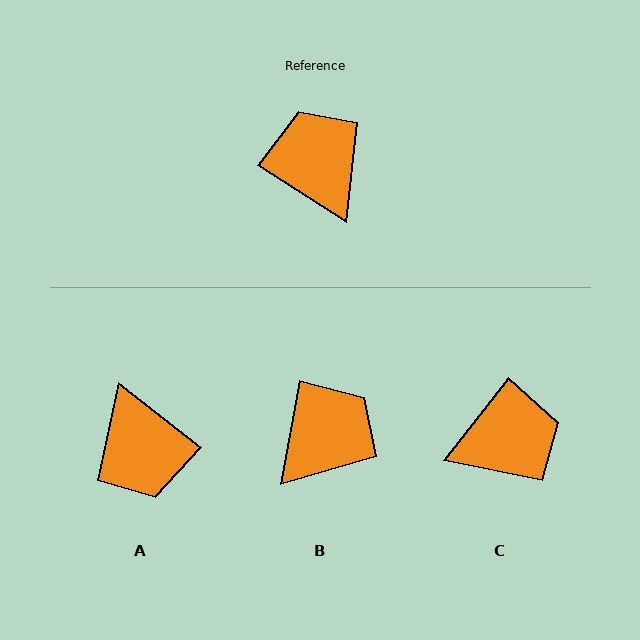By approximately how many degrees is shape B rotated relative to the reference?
Approximately 68 degrees clockwise.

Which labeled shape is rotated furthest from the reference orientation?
A, about 174 degrees away.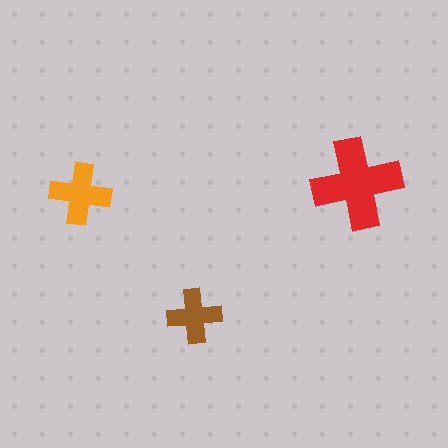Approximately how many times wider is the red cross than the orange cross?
About 1.5 times wider.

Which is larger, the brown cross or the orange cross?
The orange one.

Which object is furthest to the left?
The orange cross is leftmost.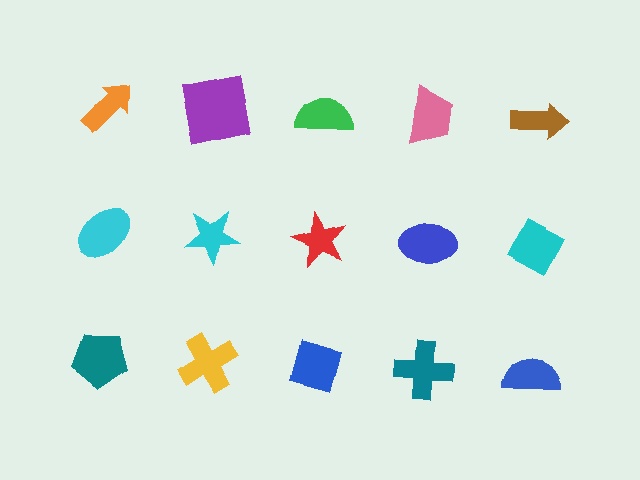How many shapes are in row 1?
5 shapes.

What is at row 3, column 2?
A yellow cross.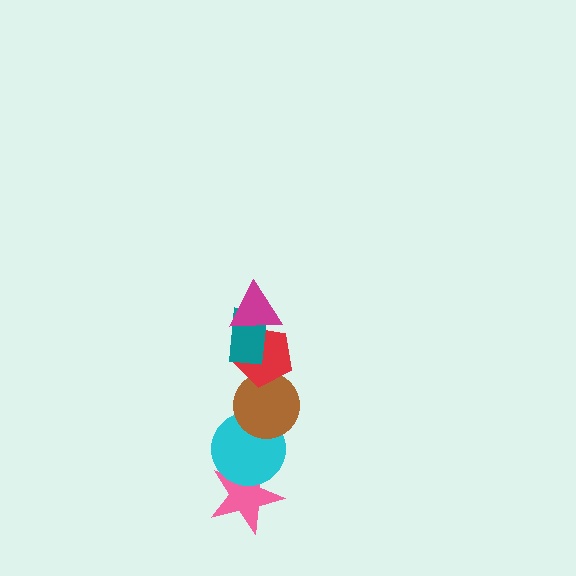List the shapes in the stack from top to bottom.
From top to bottom: the magenta triangle, the teal rectangle, the red pentagon, the brown circle, the cyan circle, the pink star.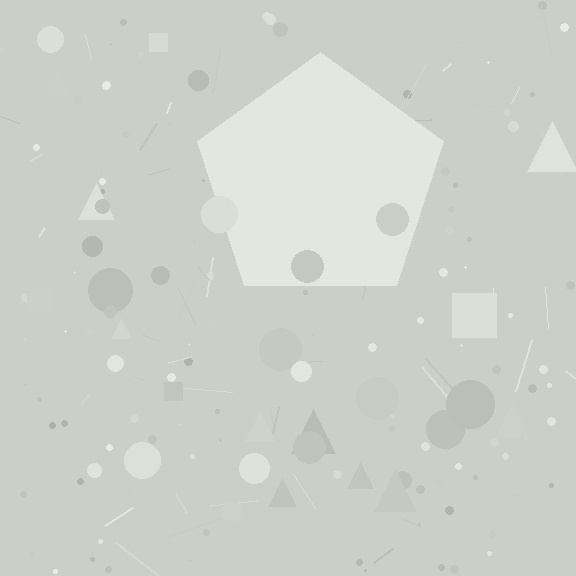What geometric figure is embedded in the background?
A pentagon is embedded in the background.